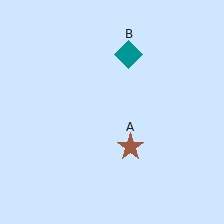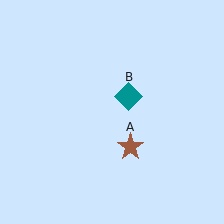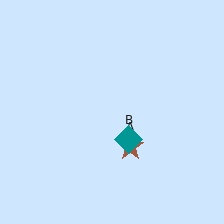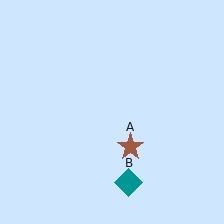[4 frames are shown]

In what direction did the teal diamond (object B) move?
The teal diamond (object B) moved down.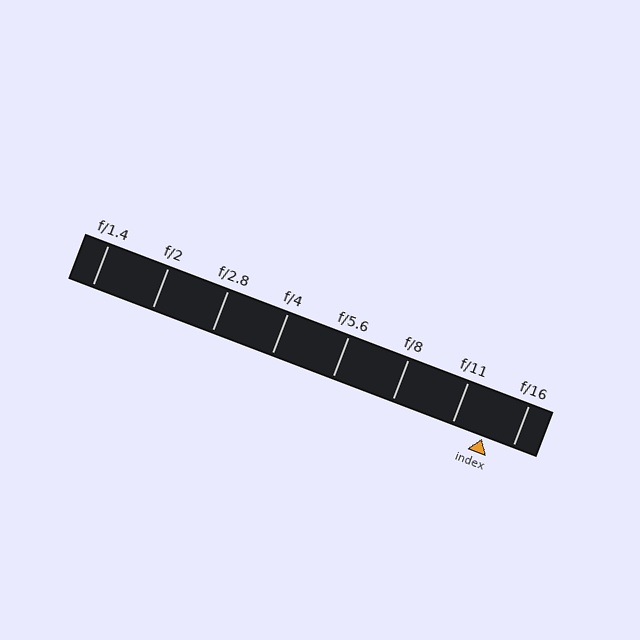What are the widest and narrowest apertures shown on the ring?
The widest aperture shown is f/1.4 and the narrowest is f/16.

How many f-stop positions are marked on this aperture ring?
There are 8 f-stop positions marked.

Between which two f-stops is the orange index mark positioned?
The index mark is between f/11 and f/16.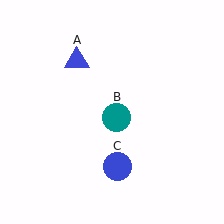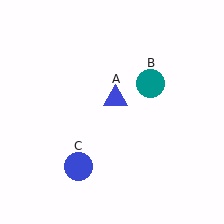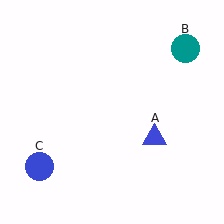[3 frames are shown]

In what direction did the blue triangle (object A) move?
The blue triangle (object A) moved down and to the right.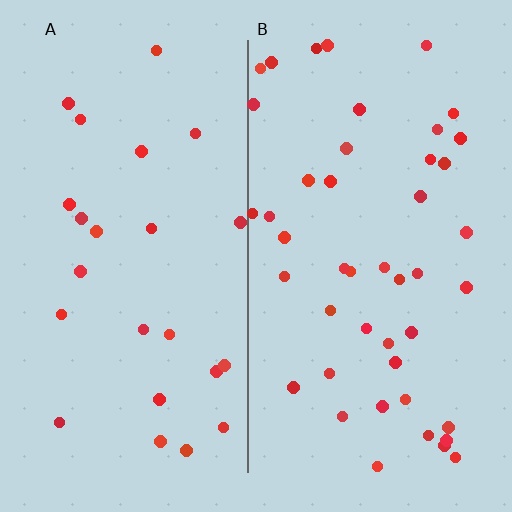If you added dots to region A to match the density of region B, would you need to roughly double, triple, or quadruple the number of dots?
Approximately double.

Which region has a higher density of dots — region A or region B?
B (the right).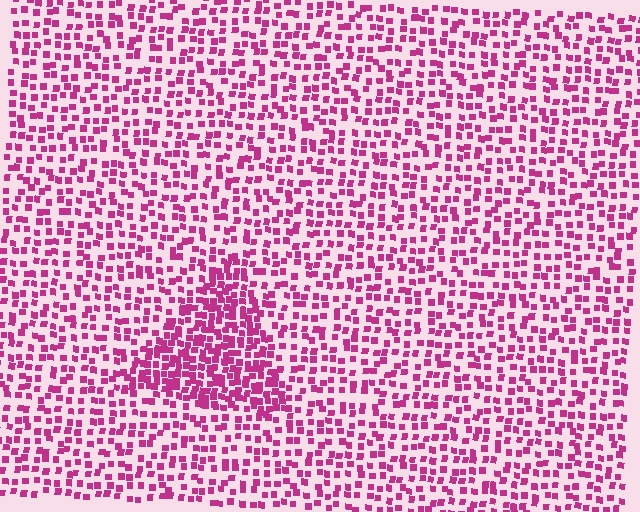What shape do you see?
I see a triangle.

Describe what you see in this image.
The image contains small magenta elements arranged at two different densities. A triangle-shaped region is visible where the elements are more densely packed than the surrounding area.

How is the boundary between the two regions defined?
The boundary is defined by a change in element density (approximately 1.9x ratio). All elements are the same color, size, and shape.